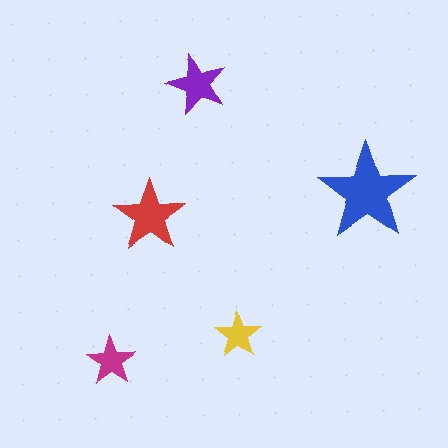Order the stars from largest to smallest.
the blue one, the red one, the purple one, the magenta one, the yellow one.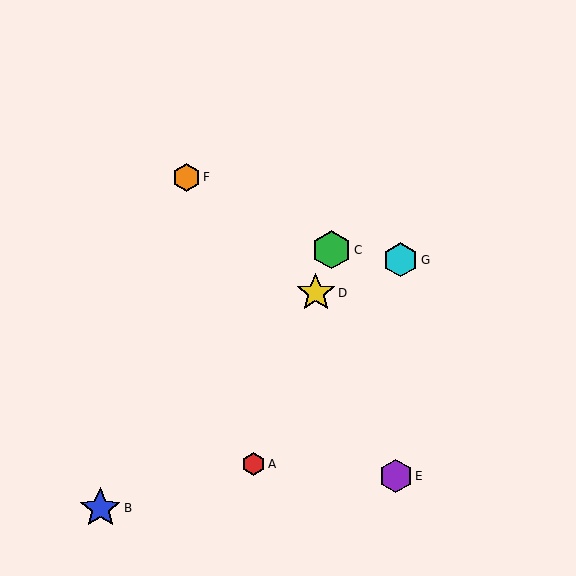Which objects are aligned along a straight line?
Objects A, C, D are aligned along a straight line.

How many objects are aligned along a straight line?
3 objects (A, C, D) are aligned along a straight line.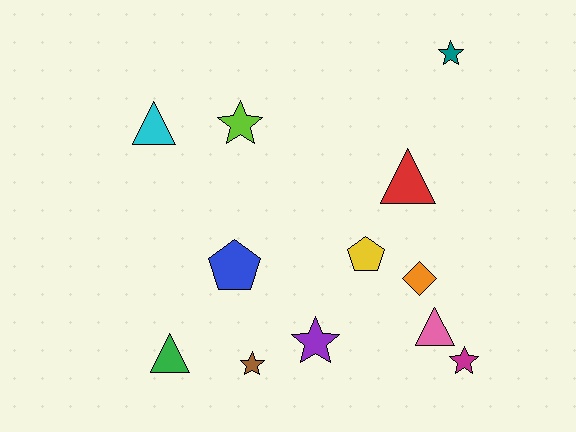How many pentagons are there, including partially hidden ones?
There are 2 pentagons.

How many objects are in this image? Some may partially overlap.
There are 12 objects.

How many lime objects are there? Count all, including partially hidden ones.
There is 1 lime object.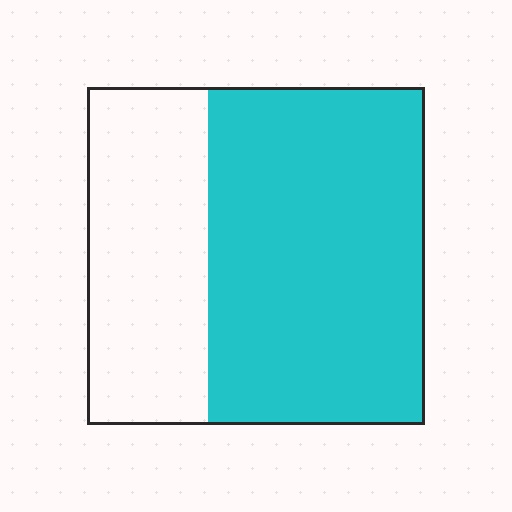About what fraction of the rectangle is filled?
About five eighths (5/8).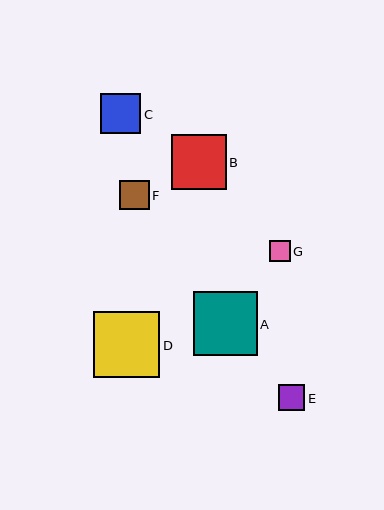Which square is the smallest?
Square G is the smallest with a size of approximately 21 pixels.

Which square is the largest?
Square D is the largest with a size of approximately 66 pixels.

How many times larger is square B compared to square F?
Square B is approximately 1.9 times the size of square F.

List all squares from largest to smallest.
From largest to smallest: D, A, B, C, F, E, G.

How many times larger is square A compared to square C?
Square A is approximately 1.6 times the size of square C.